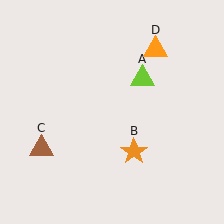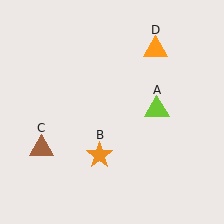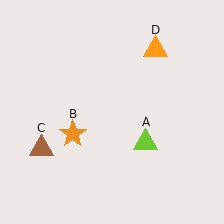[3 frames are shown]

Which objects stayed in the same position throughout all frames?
Brown triangle (object C) and orange triangle (object D) remained stationary.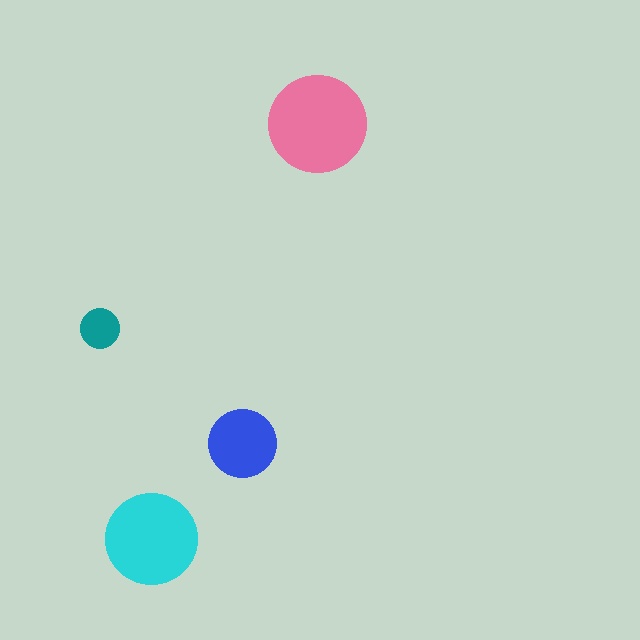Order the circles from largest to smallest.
the pink one, the cyan one, the blue one, the teal one.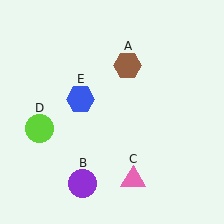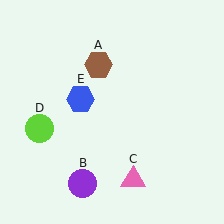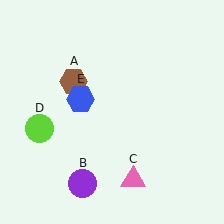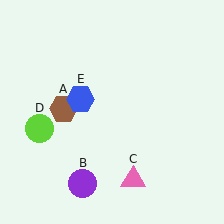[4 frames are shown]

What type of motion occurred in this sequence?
The brown hexagon (object A) rotated counterclockwise around the center of the scene.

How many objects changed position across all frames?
1 object changed position: brown hexagon (object A).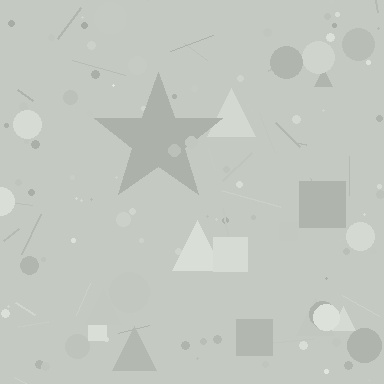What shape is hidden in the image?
A star is hidden in the image.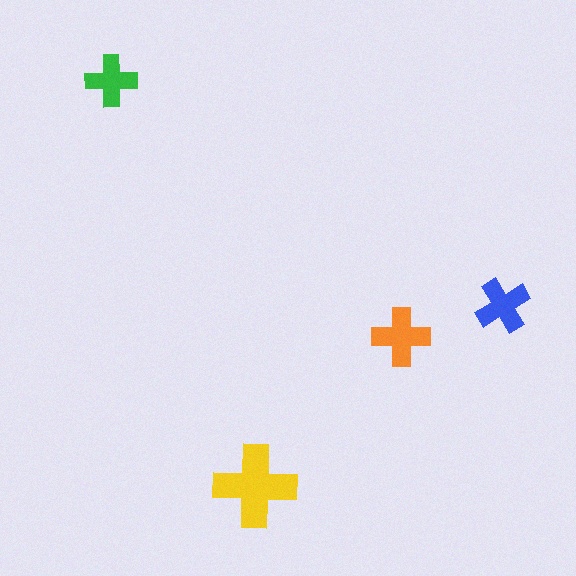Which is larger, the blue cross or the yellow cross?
The yellow one.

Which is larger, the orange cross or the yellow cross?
The yellow one.